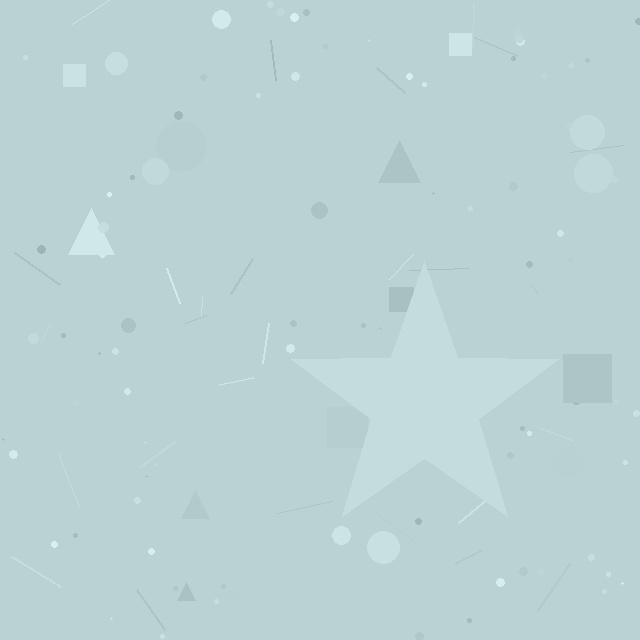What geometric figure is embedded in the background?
A star is embedded in the background.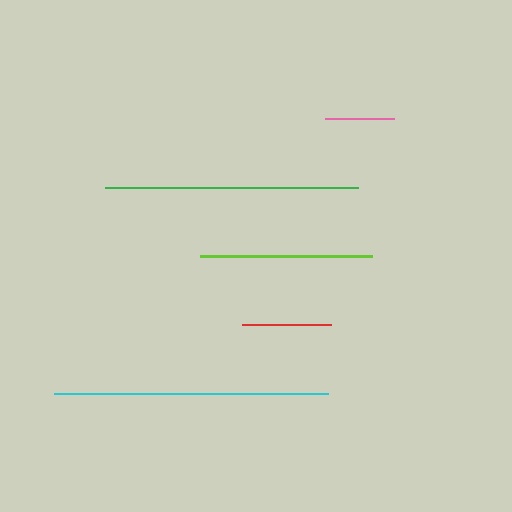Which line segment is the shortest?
The pink line is the shortest at approximately 70 pixels.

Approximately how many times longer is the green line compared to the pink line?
The green line is approximately 3.6 times the length of the pink line.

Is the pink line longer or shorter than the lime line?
The lime line is longer than the pink line.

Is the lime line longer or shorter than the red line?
The lime line is longer than the red line.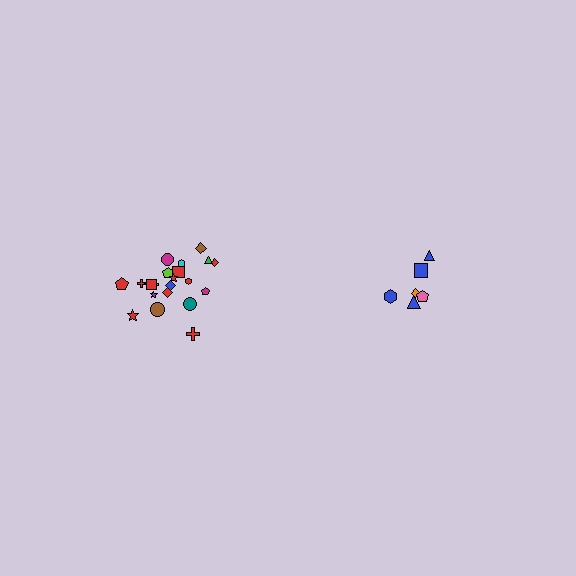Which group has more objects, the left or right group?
The left group.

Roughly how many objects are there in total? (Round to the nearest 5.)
Roughly 30 objects in total.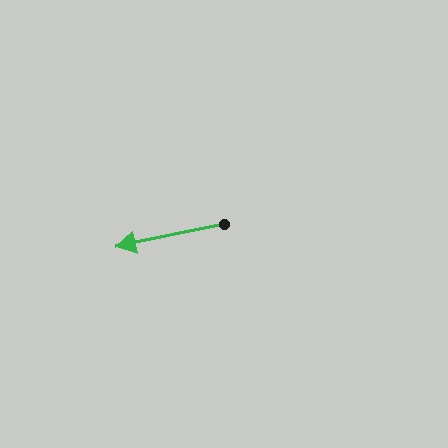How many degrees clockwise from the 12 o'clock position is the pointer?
Approximately 258 degrees.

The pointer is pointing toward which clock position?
Roughly 9 o'clock.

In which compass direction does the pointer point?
West.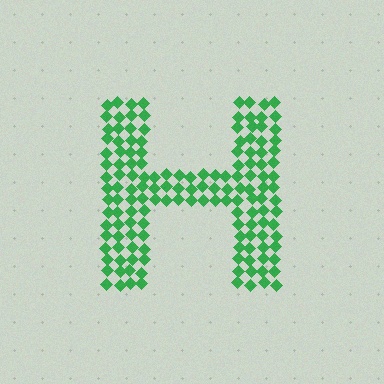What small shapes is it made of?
It is made of small diamonds.